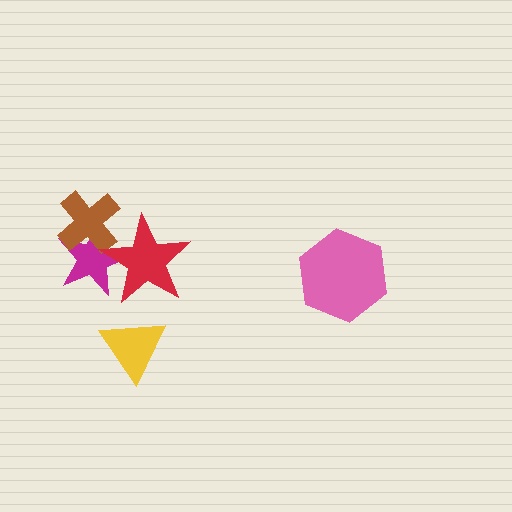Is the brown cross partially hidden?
Yes, it is partially covered by another shape.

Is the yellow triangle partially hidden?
No, no other shape covers it.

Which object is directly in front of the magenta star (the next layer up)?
The brown cross is directly in front of the magenta star.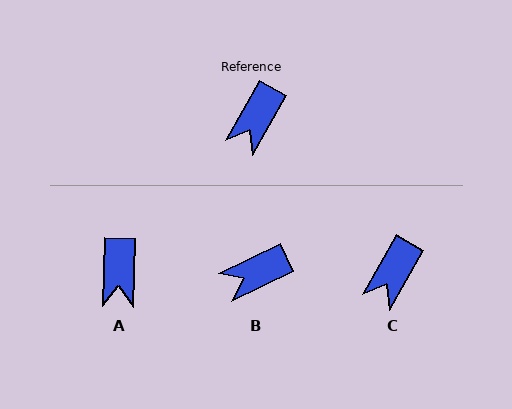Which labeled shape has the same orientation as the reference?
C.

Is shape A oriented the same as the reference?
No, it is off by about 28 degrees.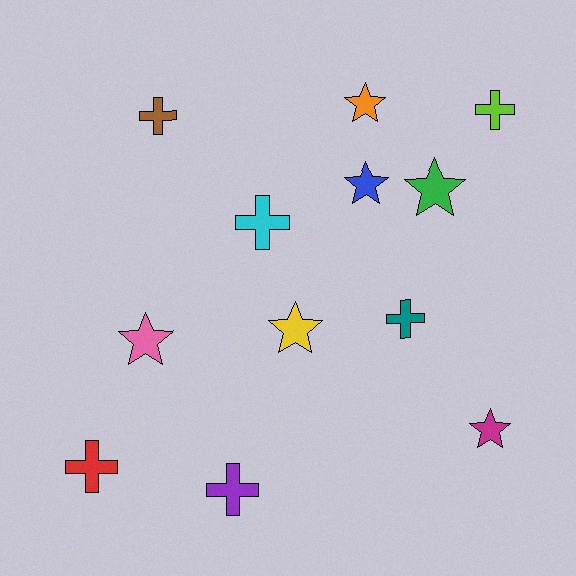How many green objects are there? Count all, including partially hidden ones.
There is 1 green object.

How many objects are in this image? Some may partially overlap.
There are 12 objects.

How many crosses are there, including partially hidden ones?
There are 6 crosses.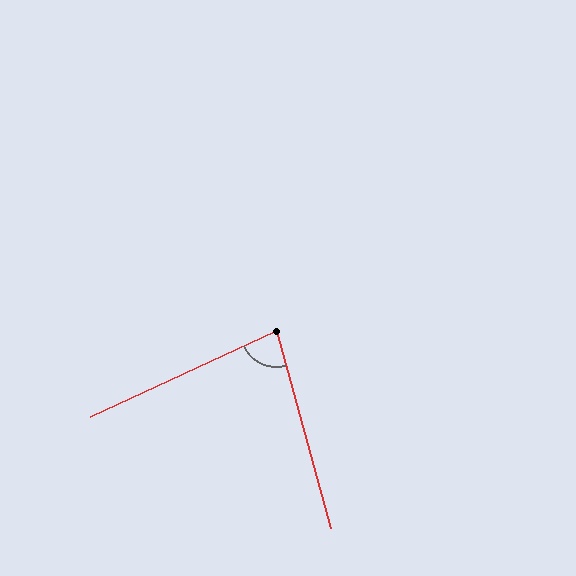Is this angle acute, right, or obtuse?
It is acute.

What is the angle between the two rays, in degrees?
Approximately 81 degrees.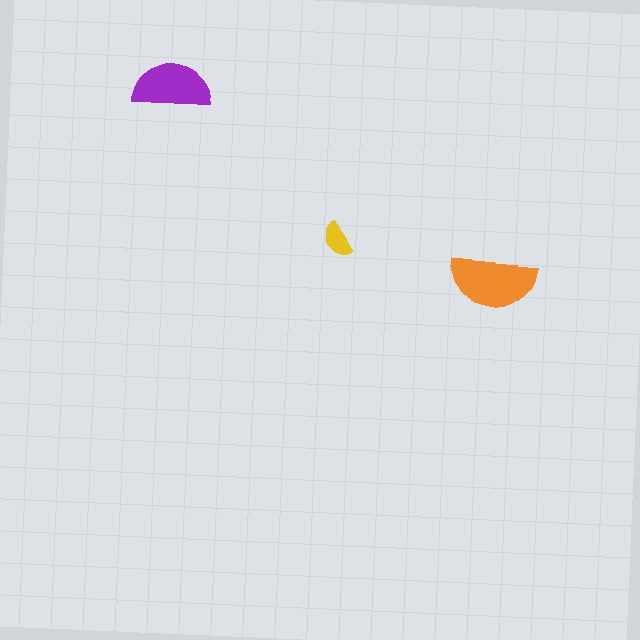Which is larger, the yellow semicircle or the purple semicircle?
The purple one.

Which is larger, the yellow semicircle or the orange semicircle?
The orange one.